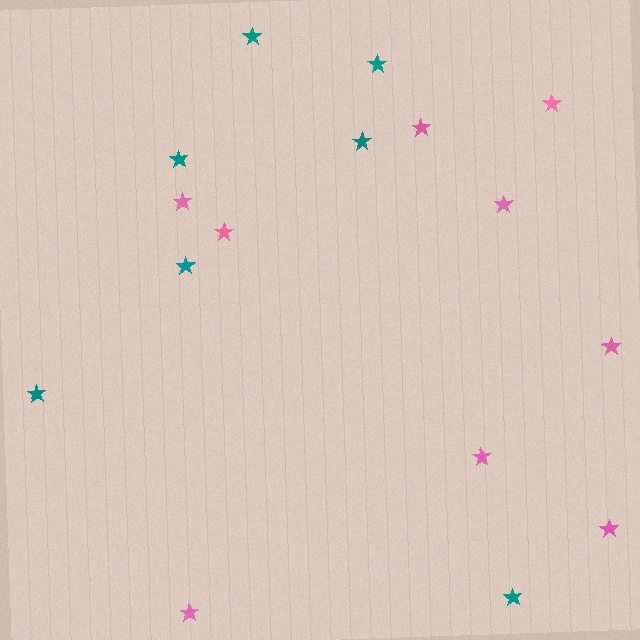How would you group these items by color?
There are 2 groups: one group of pink stars (9) and one group of teal stars (7).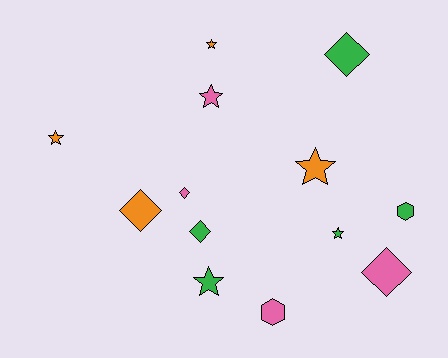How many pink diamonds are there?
There are 2 pink diamonds.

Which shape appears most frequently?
Star, with 6 objects.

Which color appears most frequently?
Green, with 5 objects.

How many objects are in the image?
There are 13 objects.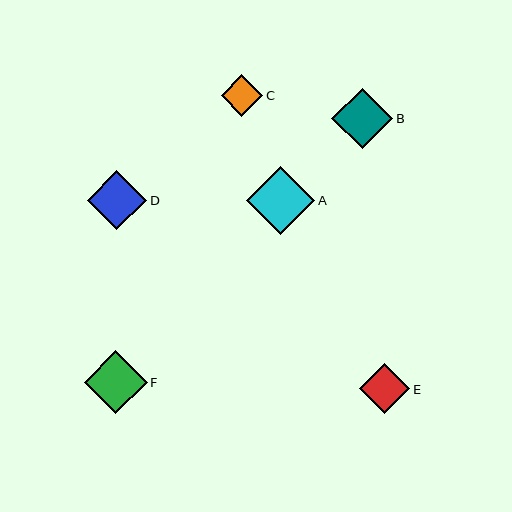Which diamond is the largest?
Diamond A is the largest with a size of approximately 68 pixels.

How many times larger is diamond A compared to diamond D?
Diamond A is approximately 1.1 times the size of diamond D.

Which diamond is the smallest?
Diamond C is the smallest with a size of approximately 42 pixels.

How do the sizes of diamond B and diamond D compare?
Diamond B and diamond D are approximately the same size.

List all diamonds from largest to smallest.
From largest to smallest: A, F, B, D, E, C.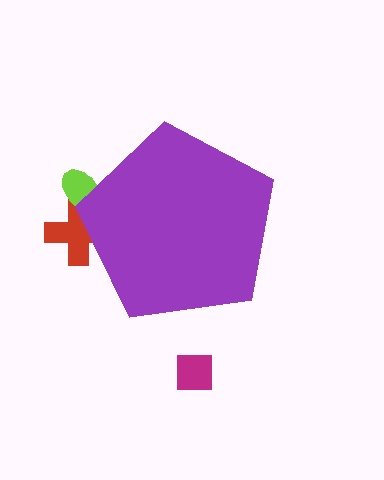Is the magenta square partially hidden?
No, the magenta square is fully visible.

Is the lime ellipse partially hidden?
Yes, the lime ellipse is partially hidden behind the purple pentagon.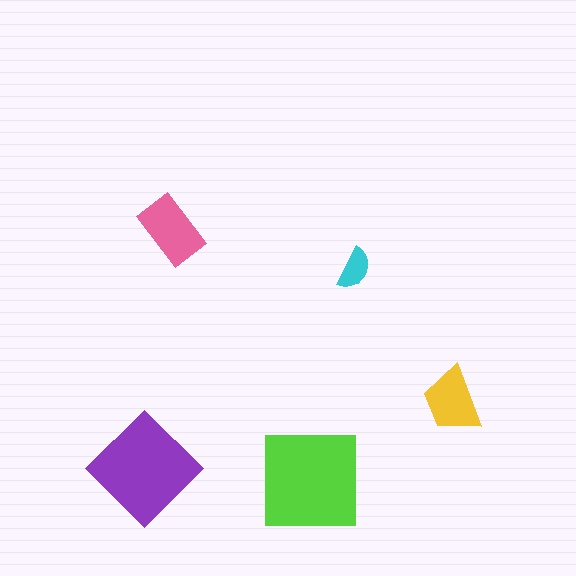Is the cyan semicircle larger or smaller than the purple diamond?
Smaller.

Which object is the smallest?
The cyan semicircle.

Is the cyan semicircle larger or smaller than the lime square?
Smaller.